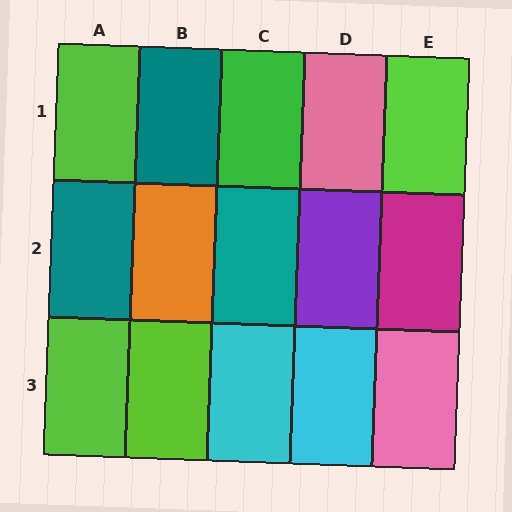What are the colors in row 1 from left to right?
Lime, teal, green, pink, lime.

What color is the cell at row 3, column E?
Pink.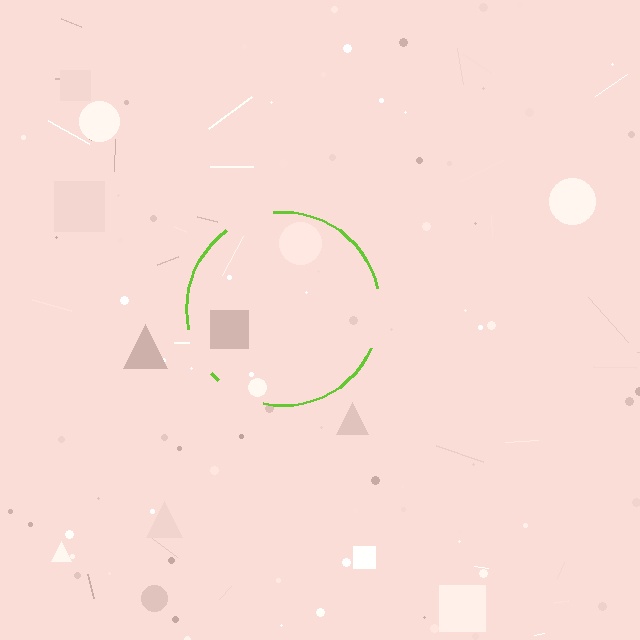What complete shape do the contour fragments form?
The contour fragments form a circle.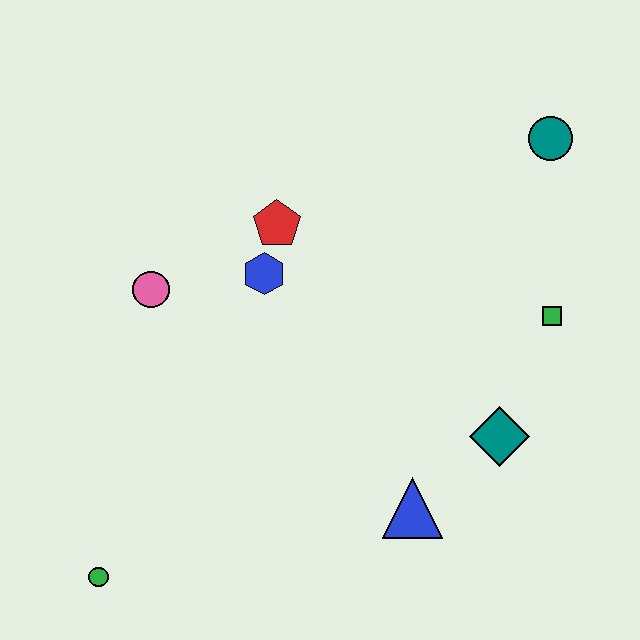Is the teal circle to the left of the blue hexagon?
No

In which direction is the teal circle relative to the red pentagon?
The teal circle is to the right of the red pentagon.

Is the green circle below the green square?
Yes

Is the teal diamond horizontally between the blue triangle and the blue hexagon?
No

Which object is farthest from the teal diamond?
The green circle is farthest from the teal diamond.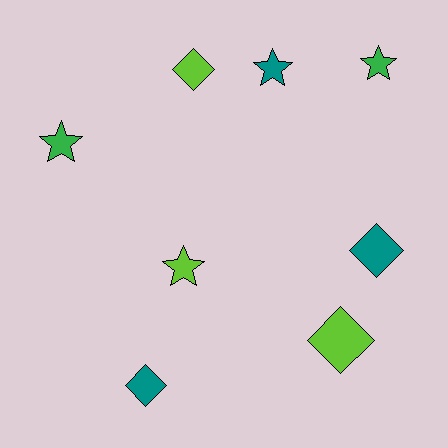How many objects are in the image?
There are 8 objects.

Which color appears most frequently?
Teal, with 3 objects.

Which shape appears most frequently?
Star, with 4 objects.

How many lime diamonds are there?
There are 2 lime diamonds.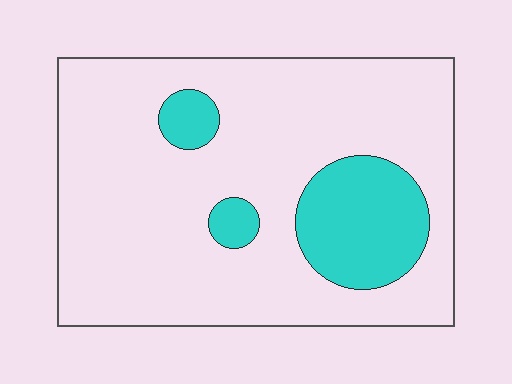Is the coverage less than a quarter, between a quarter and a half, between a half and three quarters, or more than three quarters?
Less than a quarter.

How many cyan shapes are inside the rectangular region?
3.